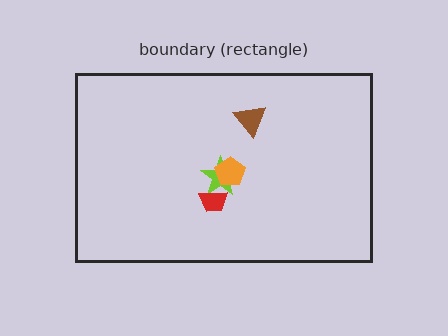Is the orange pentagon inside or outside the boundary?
Inside.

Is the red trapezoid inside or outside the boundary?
Inside.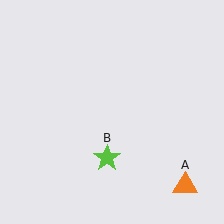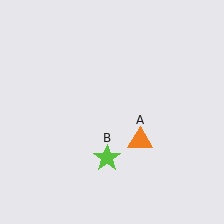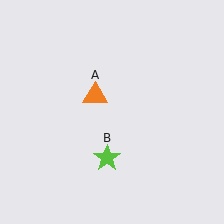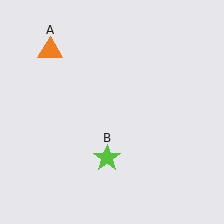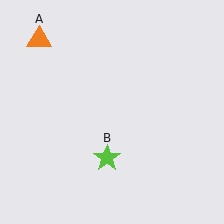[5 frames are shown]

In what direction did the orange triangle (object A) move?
The orange triangle (object A) moved up and to the left.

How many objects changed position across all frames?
1 object changed position: orange triangle (object A).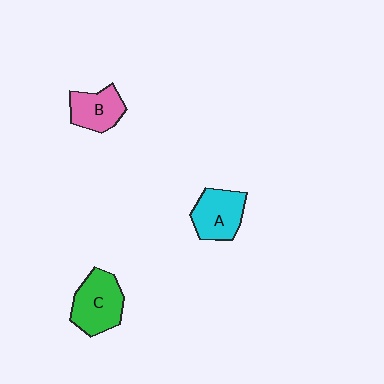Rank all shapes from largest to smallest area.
From largest to smallest: C (green), A (cyan), B (pink).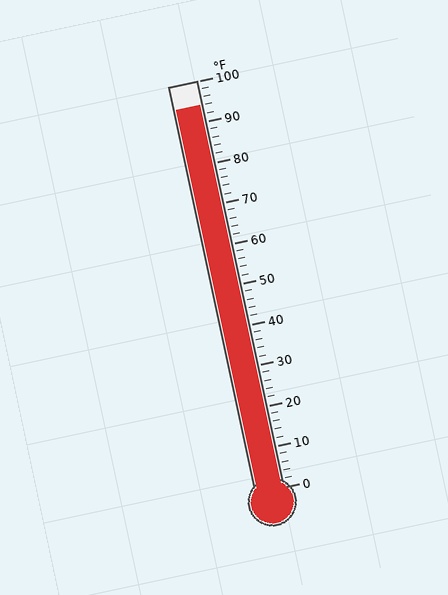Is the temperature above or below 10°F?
The temperature is above 10°F.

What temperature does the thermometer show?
The thermometer shows approximately 94°F.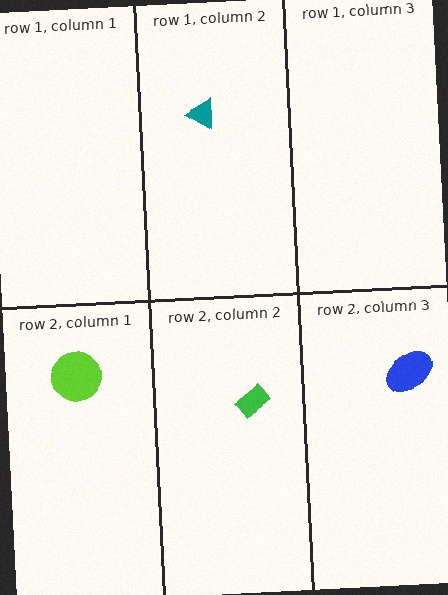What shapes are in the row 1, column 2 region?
The teal triangle.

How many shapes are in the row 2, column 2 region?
1.